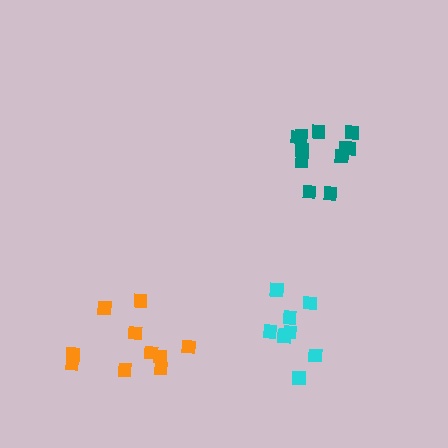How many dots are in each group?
Group 1: 11 dots, Group 2: 9 dots, Group 3: 10 dots (30 total).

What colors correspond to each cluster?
The clusters are colored: teal, cyan, orange.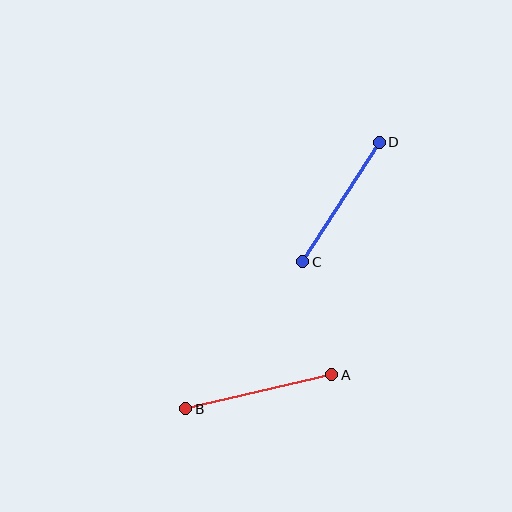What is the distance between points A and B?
The distance is approximately 150 pixels.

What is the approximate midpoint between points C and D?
The midpoint is at approximately (341, 202) pixels.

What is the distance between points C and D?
The distance is approximately 142 pixels.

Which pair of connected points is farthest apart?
Points A and B are farthest apart.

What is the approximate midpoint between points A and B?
The midpoint is at approximately (259, 392) pixels.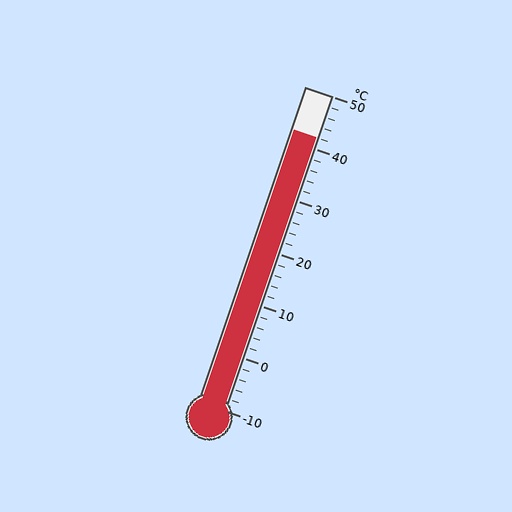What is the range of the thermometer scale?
The thermometer scale ranges from -10°C to 50°C.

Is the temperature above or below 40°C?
The temperature is above 40°C.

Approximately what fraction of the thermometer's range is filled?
The thermometer is filled to approximately 85% of its range.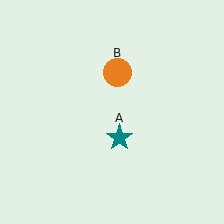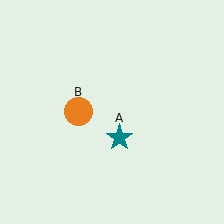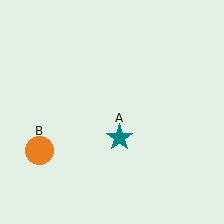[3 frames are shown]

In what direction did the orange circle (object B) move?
The orange circle (object B) moved down and to the left.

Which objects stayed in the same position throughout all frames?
Teal star (object A) remained stationary.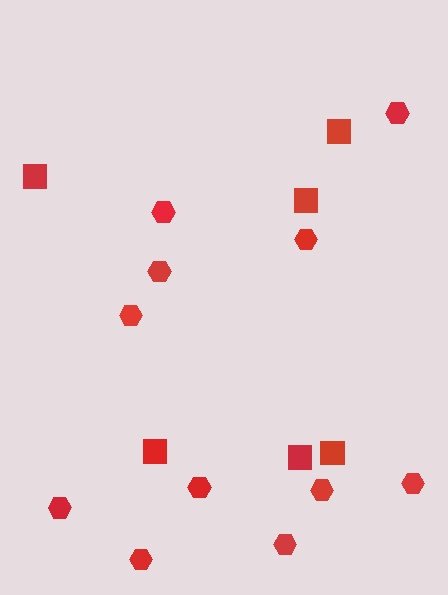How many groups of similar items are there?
There are 2 groups: one group of hexagons (11) and one group of squares (6).